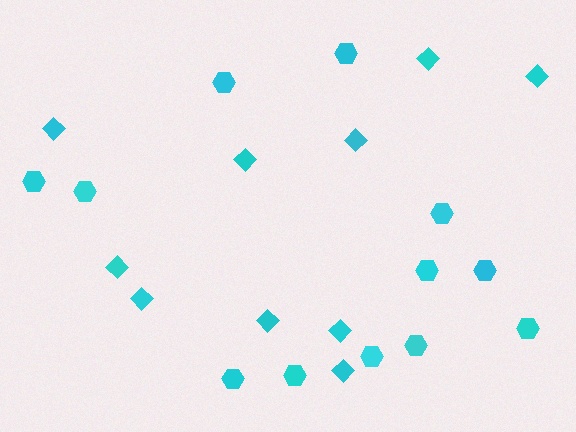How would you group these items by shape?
There are 2 groups: one group of hexagons (12) and one group of diamonds (10).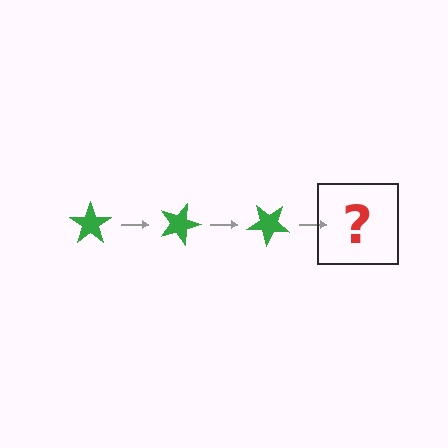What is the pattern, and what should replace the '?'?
The pattern is that the star rotates 20 degrees each step. The '?' should be a green star rotated 60 degrees.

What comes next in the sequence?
The next element should be a green star rotated 60 degrees.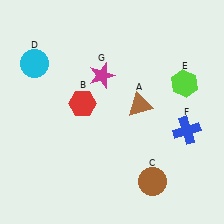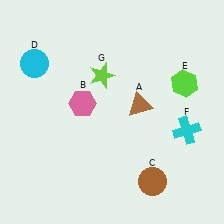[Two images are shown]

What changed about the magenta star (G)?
In Image 1, G is magenta. In Image 2, it changed to lime.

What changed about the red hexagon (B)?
In Image 1, B is red. In Image 2, it changed to pink.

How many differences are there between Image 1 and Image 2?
There are 3 differences between the two images.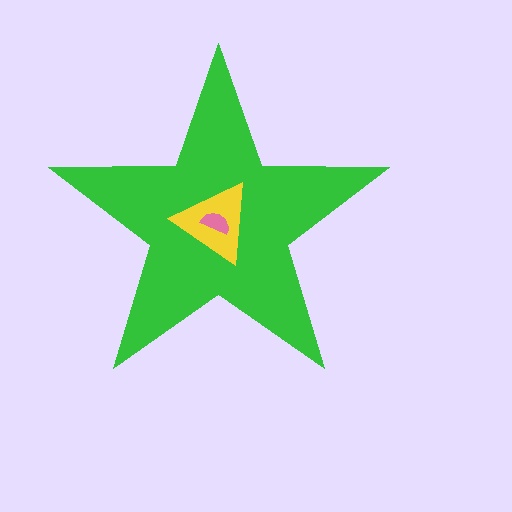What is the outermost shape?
The green star.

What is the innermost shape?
The pink semicircle.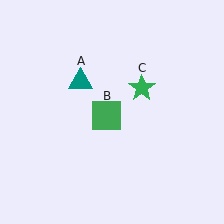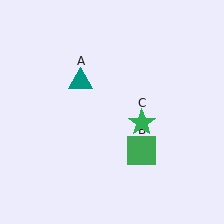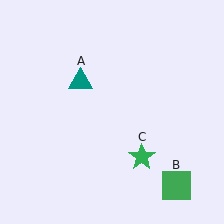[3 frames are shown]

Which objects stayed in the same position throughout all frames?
Teal triangle (object A) remained stationary.